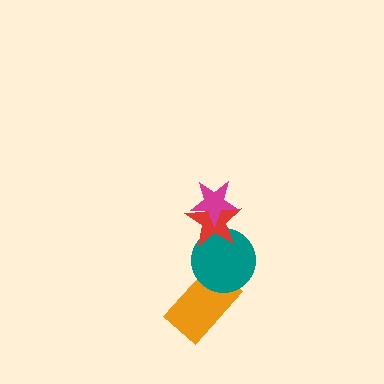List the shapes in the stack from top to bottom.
From top to bottom: the magenta star, the red star, the teal circle, the orange rectangle.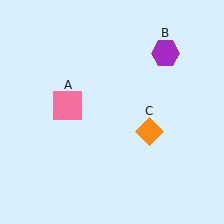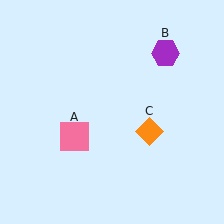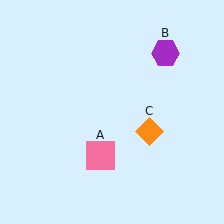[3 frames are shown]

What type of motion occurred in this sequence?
The pink square (object A) rotated counterclockwise around the center of the scene.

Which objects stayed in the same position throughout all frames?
Purple hexagon (object B) and orange diamond (object C) remained stationary.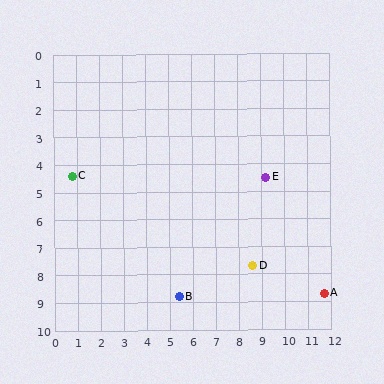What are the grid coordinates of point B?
Point B is at approximately (5.4, 8.8).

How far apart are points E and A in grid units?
Points E and A are about 4.9 grid units apart.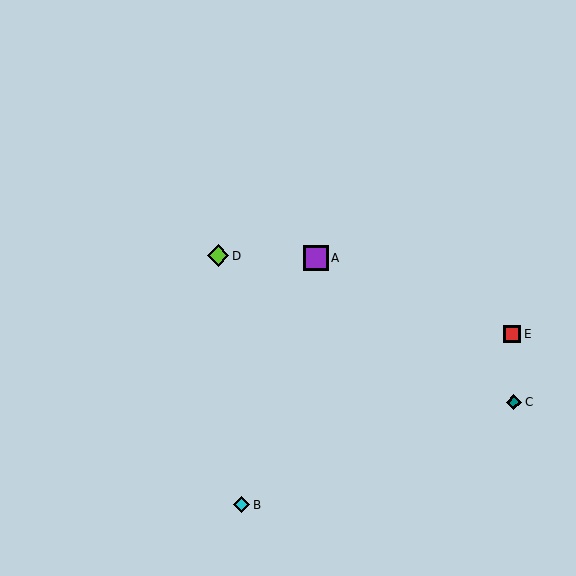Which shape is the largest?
The purple square (labeled A) is the largest.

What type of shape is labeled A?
Shape A is a purple square.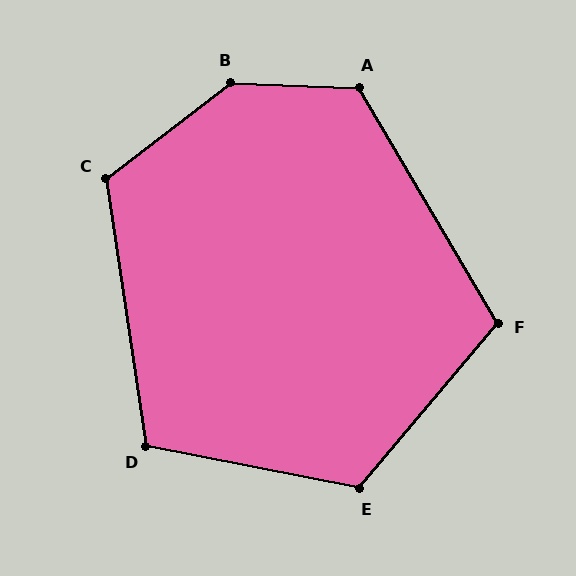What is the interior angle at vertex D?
Approximately 110 degrees (obtuse).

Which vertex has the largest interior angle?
B, at approximately 141 degrees.